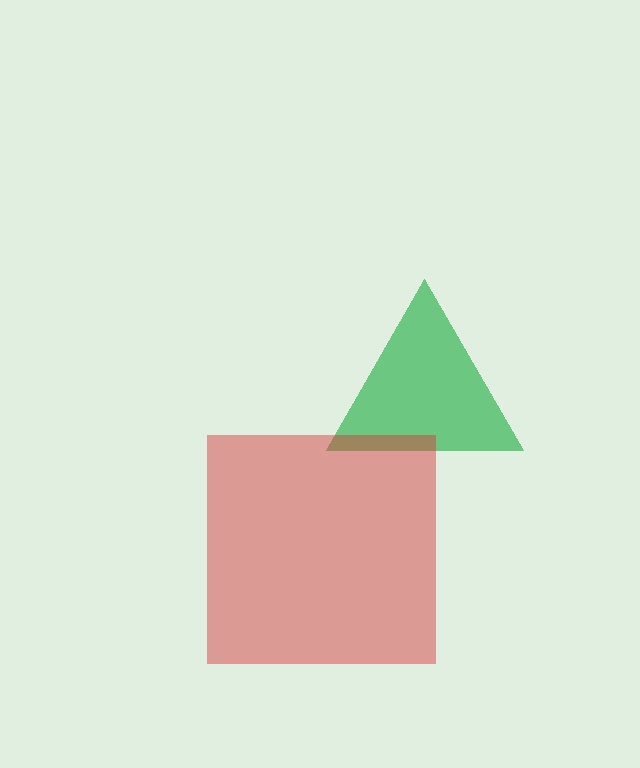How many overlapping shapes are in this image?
There are 2 overlapping shapes in the image.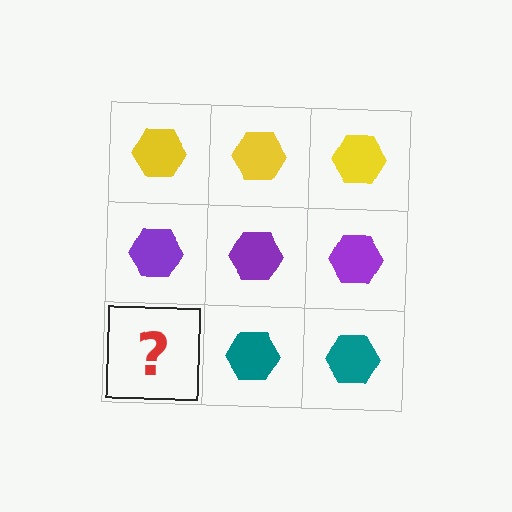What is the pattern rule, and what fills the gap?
The rule is that each row has a consistent color. The gap should be filled with a teal hexagon.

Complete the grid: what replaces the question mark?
The question mark should be replaced with a teal hexagon.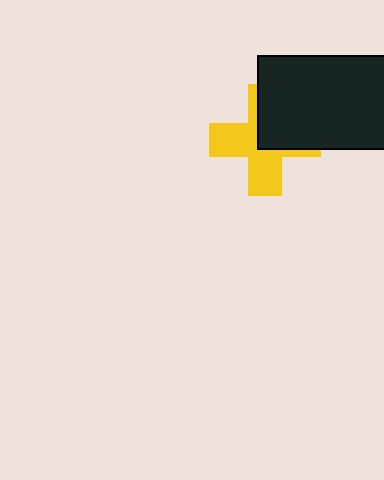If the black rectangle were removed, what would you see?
You would see the complete yellow cross.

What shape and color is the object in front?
The object in front is a black rectangle.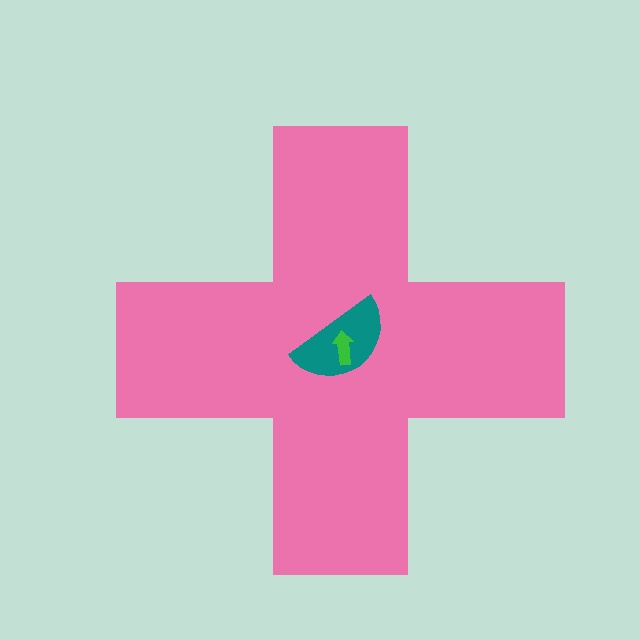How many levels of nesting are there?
3.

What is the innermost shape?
The green arrow.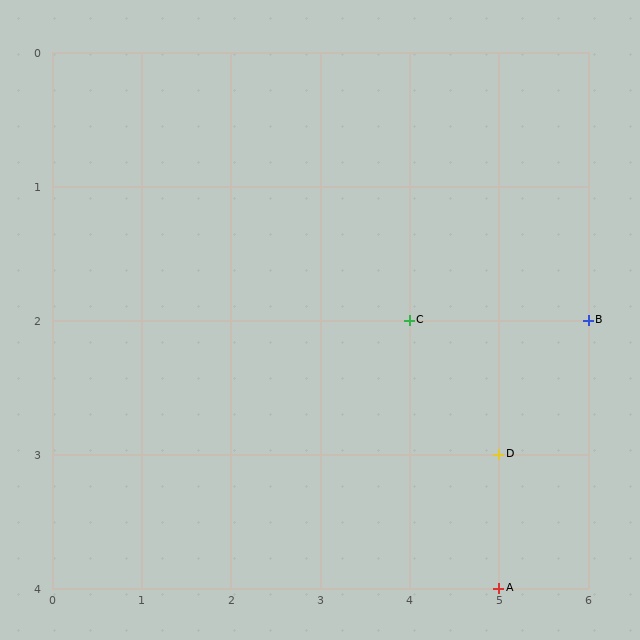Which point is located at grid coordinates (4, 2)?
Point C is at (4, 2).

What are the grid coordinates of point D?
Point D is at grid coordinates (5, 3).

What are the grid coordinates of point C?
Point C is at grid coordinates (4, 2).